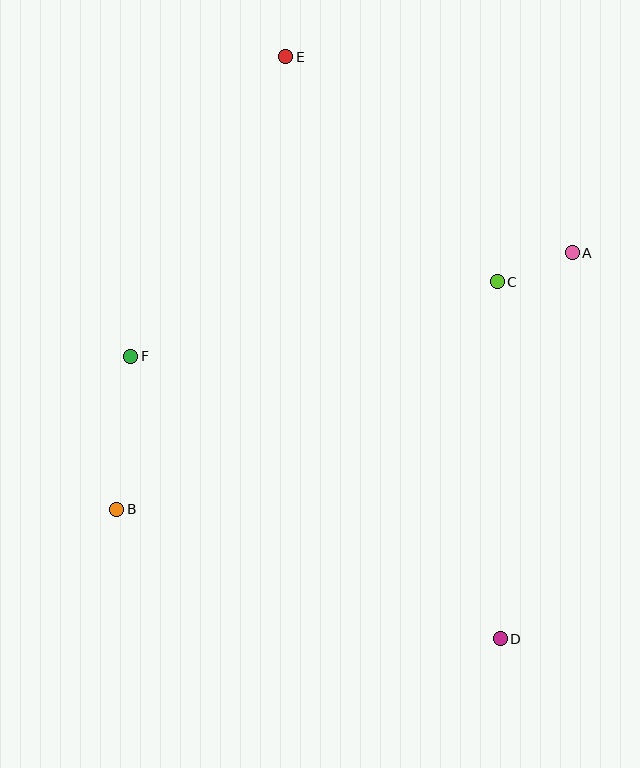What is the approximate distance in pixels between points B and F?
The distance between B and F is approximately 153 pixels.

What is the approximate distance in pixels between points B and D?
The distance between B and D is approximately 404 pixels.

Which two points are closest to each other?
Points A and C are closest to each other.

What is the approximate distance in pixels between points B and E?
The distance between B and E is approximately 483 pixels.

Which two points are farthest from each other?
Points D and E are farthest from each other.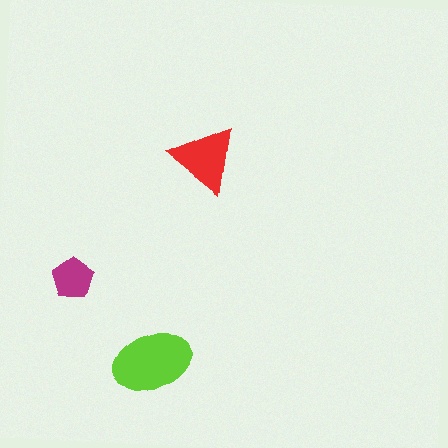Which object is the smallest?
The magenta pentagon.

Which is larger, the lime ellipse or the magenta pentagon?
The lime ellipse.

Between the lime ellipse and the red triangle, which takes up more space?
The lime ellipse.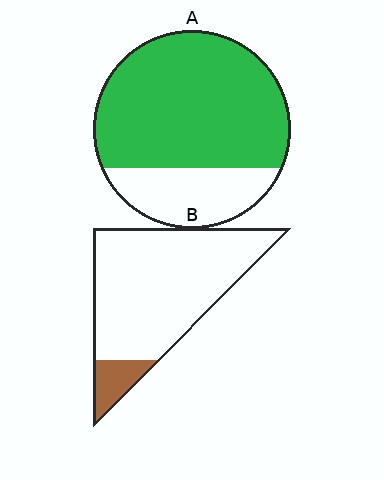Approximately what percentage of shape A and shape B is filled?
A is approximately 75% and B is approximately 10%.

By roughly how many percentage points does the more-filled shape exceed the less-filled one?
By roughly 65 percentage points (A over B).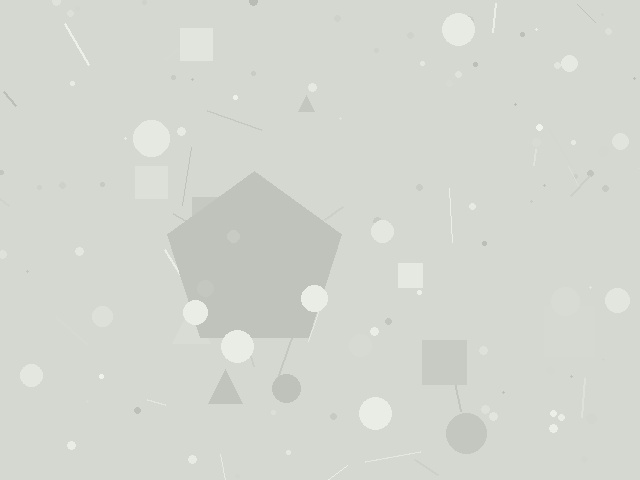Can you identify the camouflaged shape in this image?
The camouflaged shape is a pentagon.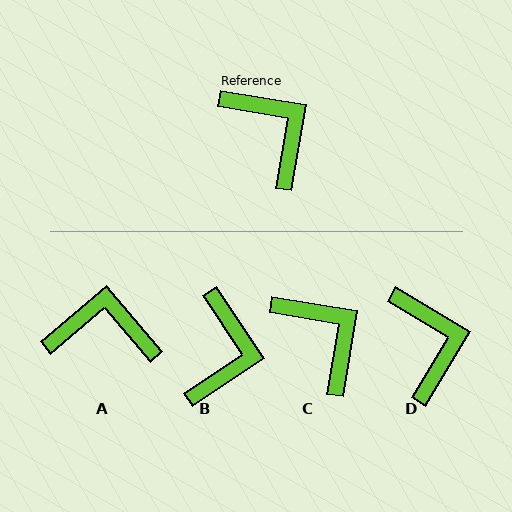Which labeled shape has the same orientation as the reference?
C.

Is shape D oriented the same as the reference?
No, it is off by about 21 degrees.